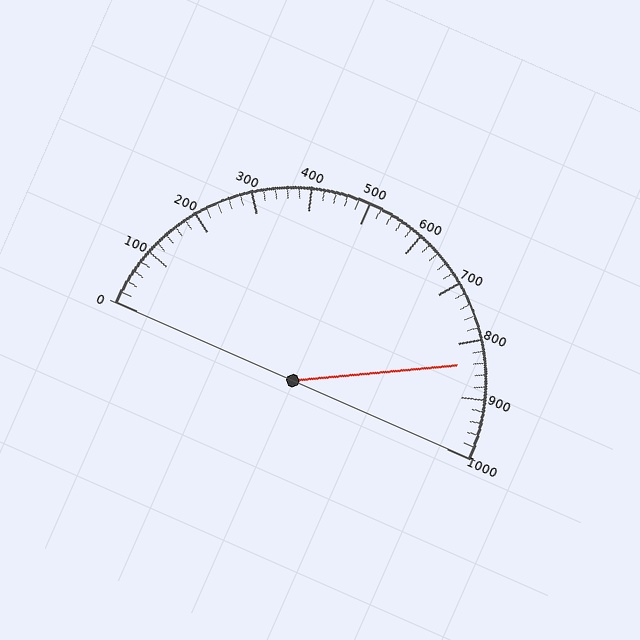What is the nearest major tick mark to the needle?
The nearest major tick mark is 800.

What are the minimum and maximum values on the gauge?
The gauge ranges from 0 to 1000.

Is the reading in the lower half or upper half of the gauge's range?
The reading is in the upper half of the range (0 to 1000).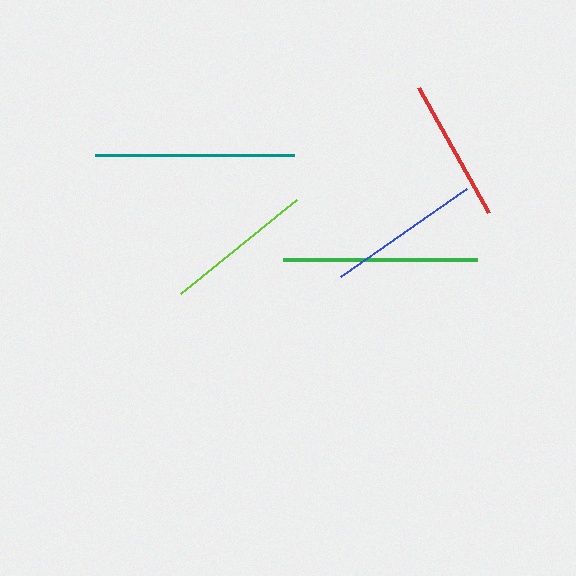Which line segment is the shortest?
The red line is the shortest at approximately 144 pixels.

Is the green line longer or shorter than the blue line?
The green line is longer than the blue line.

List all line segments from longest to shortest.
From longest to shortest: teal, green, blue, lime, red.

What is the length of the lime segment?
The lime segment is approximately 149 pixels long.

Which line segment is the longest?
The teal line is the longest at approximately 199 pixels.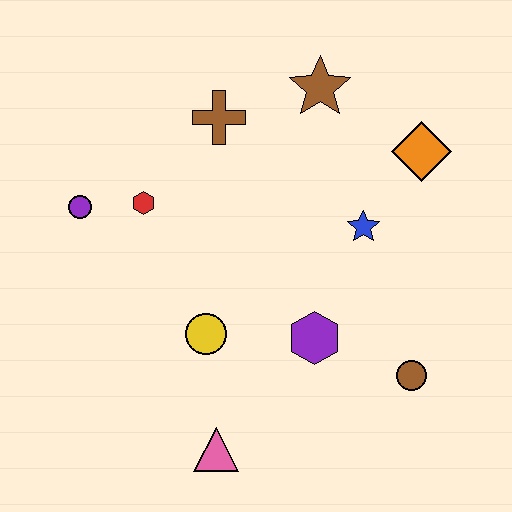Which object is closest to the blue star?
The orange diamond is closest to the blue star.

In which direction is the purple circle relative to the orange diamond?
The purple circle is to the left of the orange diamond.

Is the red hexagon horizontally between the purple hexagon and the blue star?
No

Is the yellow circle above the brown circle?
Yes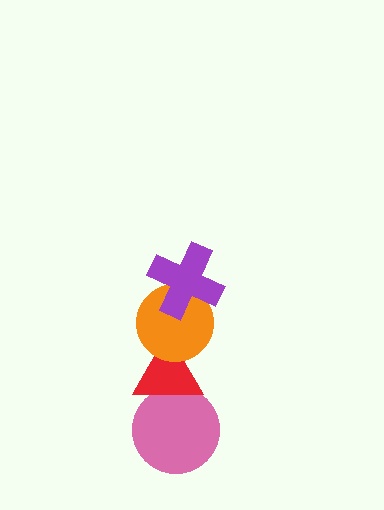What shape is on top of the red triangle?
The orange circle is on top of the red triangle.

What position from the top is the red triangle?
The red triangle is 3rd from the top.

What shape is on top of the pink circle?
The red triangle is on top of the pink circle.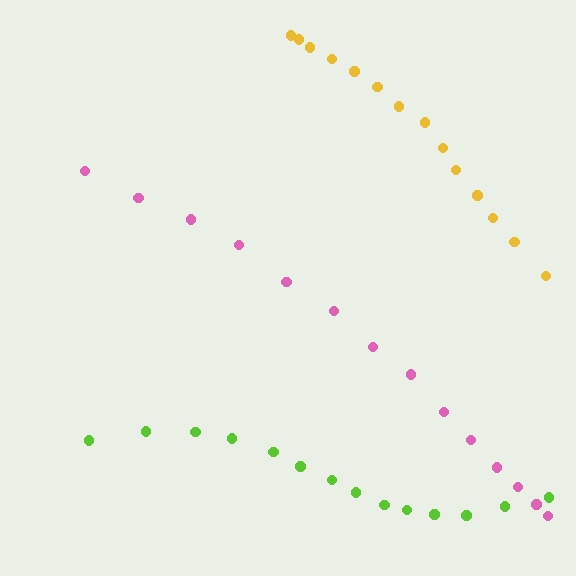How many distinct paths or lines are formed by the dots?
There are 3 distinct paths.